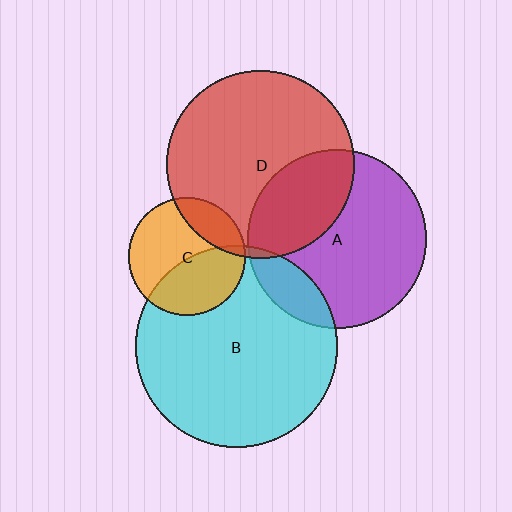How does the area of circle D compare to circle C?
Approximately 2.6 times.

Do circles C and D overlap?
Yes.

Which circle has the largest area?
Circle B (cyan).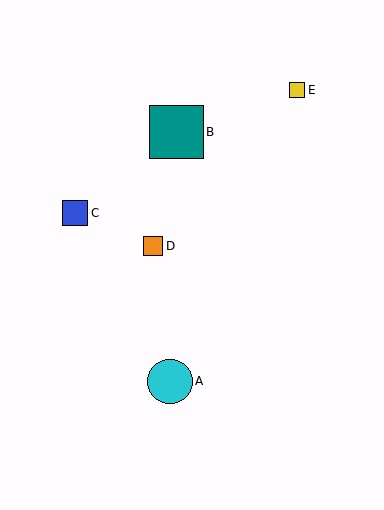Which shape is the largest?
The teal square (labeled B) is the largest.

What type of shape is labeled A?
Shape A is a cyan circle.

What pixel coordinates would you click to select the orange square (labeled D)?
Click at (153, 245) to select the orange square D.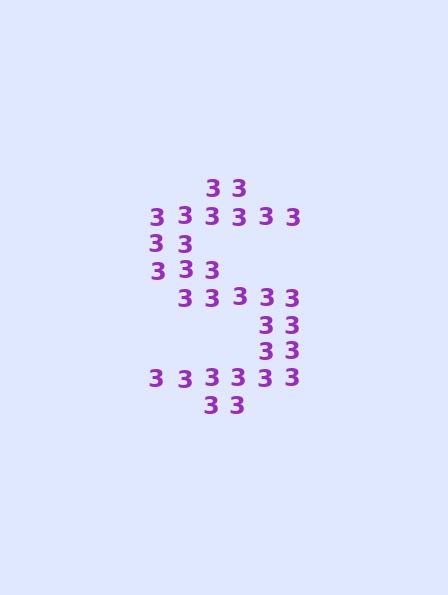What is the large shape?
The large shape is the letter S.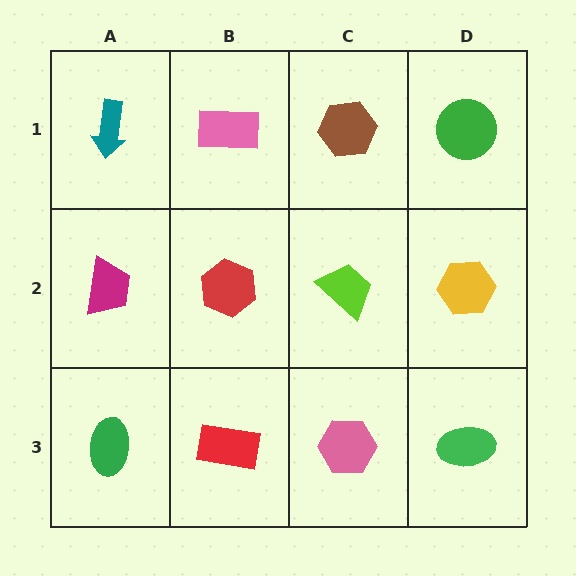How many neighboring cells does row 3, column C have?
3.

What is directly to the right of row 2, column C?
A yellow hexagon.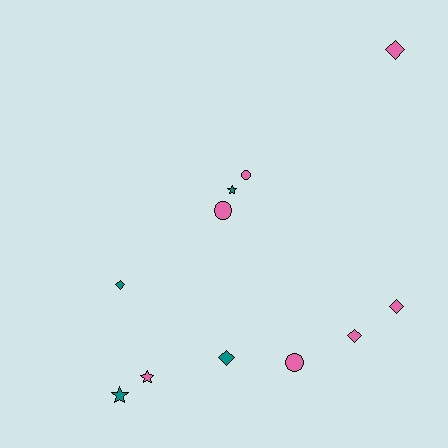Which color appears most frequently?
Pink, with 7 objects.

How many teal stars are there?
There are 2 teal stars.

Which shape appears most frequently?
Diamond, with 5 objects.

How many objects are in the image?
There are 11 objects.